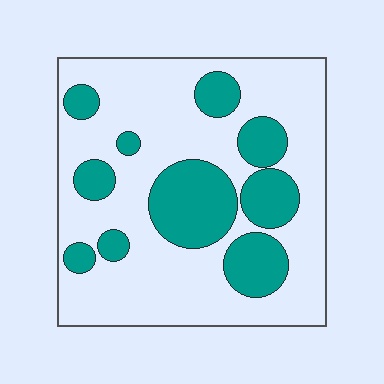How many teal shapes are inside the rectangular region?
10.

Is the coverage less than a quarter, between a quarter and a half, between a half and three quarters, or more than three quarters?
Between a quarter and a half.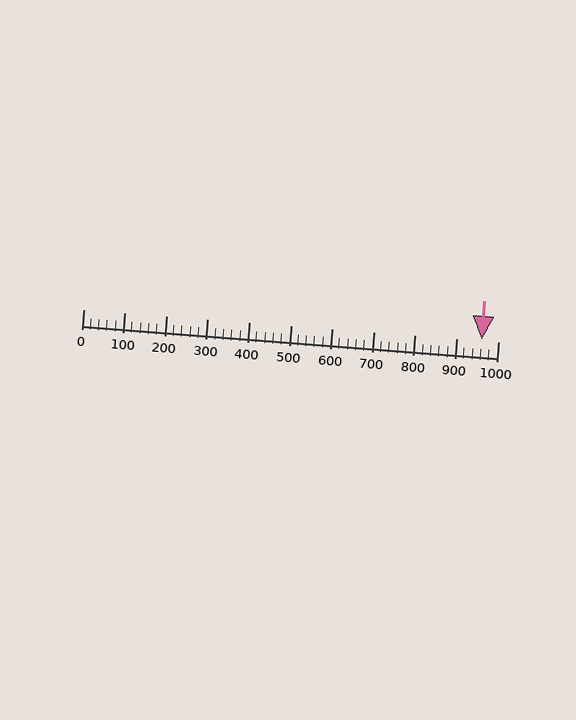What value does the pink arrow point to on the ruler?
The pink arrow points to approximately 960.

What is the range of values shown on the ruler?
The ruler shows values from 0 to 1000.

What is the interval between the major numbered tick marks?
The major tick marks are spaced 100 units apart.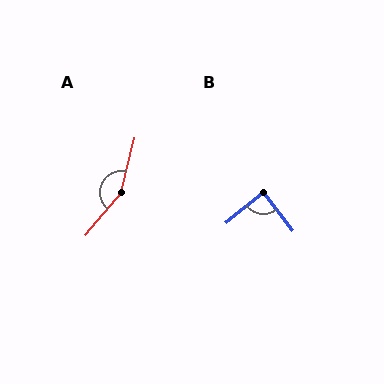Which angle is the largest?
A, at approximately 154 degrees.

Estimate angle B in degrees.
Approximately 89 degrees.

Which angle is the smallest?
B, at approximately 89 degrees.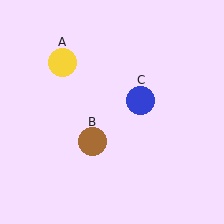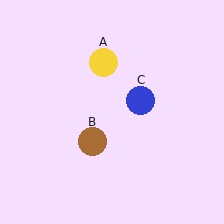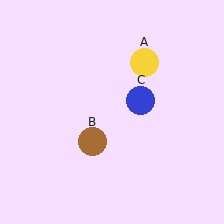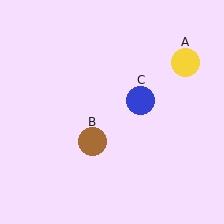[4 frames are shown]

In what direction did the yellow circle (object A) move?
The yellow circle (object A) moved right.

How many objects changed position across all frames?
1 object changed position: yellow circle (object A).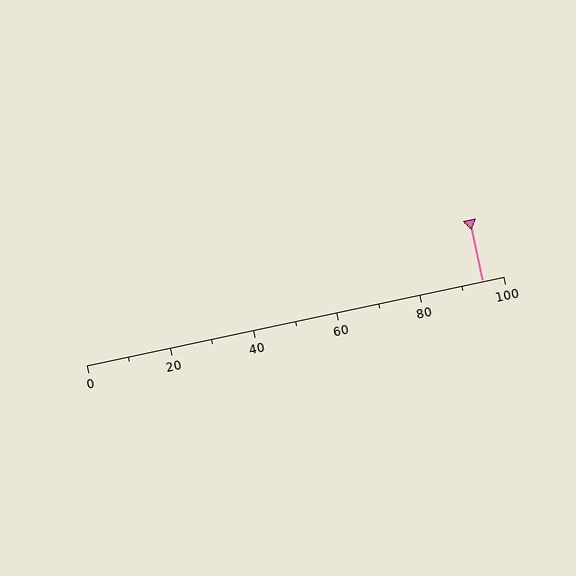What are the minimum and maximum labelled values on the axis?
The axis runs from 0 to 100.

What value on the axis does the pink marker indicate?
The marker indicates approximately 95.